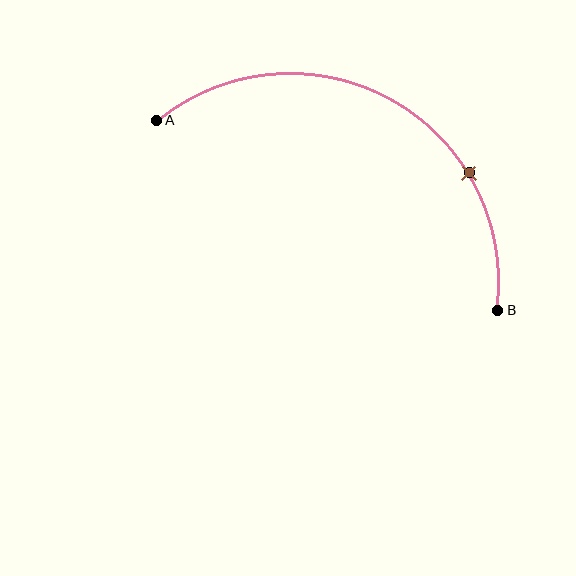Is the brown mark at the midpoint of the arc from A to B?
No. The brown mark lies on the arc but is closer to endpoint B. The arc midpoint would be at the point on the curve equidistant along the arc from both A and B.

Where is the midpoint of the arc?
The arc midpoint is the point on the curve farthest from the straight line joining A and B. It sits above that line.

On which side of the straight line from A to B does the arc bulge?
The arc bulges above the straight line connecting A and B.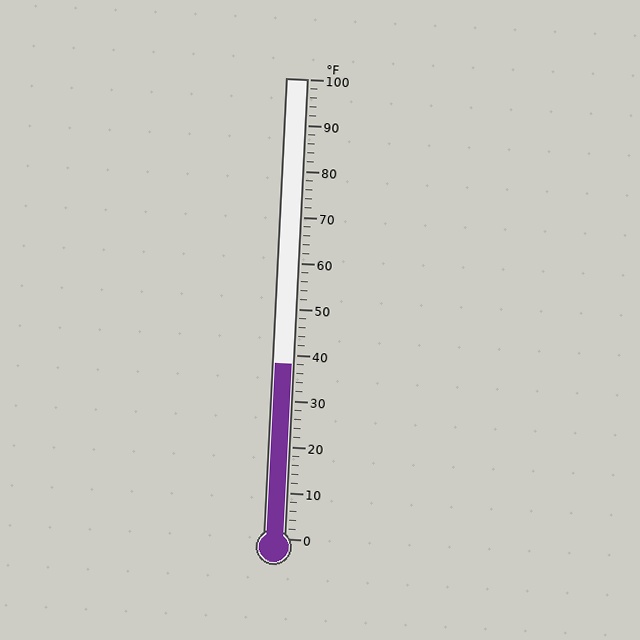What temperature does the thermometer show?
The thermometer shows approximately 38°F.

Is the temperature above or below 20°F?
The temperature is above 20°F.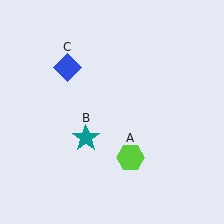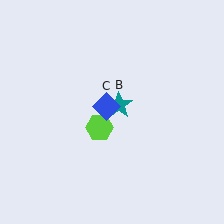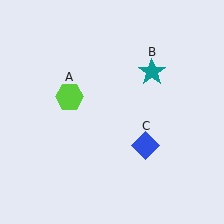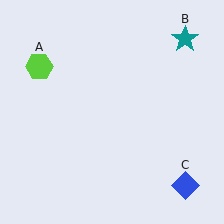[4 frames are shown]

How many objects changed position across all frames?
3 objects changed position: lime hexagon (object A), teal star (object B), blue diamond (object C).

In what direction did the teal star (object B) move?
The teal star (object B) moved up and to the right.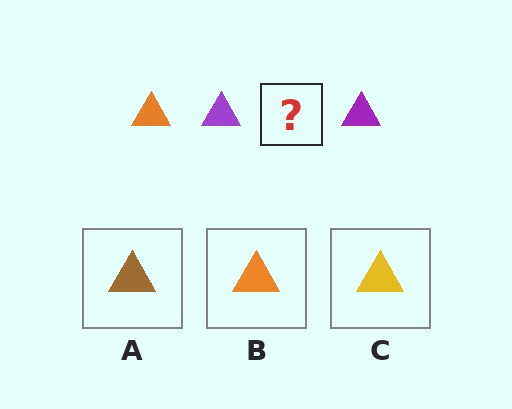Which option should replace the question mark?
Option B.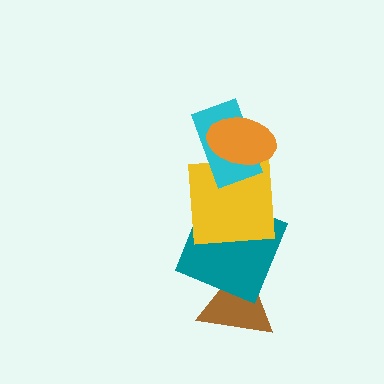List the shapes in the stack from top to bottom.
From top to bottom: the orange ellipse, the cyan rectangle, the yellow square, the teal square, the brown triangle.